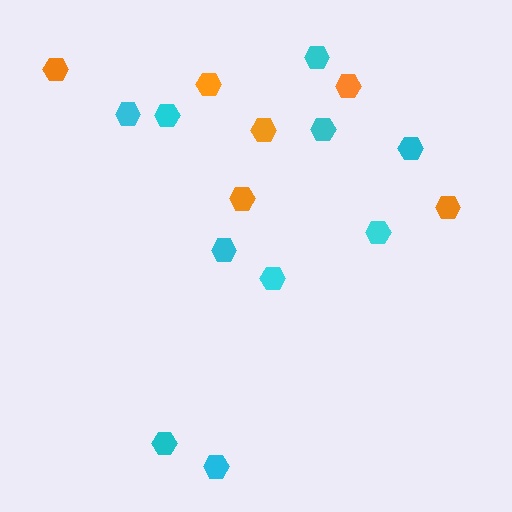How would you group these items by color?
There are 2 groups: one group of cyan hexagons (10) and one group of orange hexagons (6).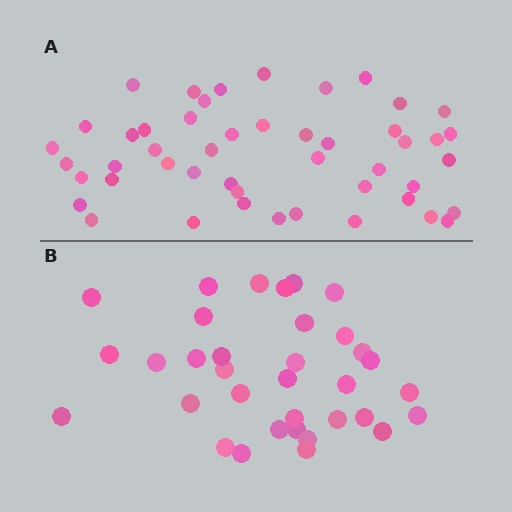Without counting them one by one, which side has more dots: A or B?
Region A (the top region) has more dots.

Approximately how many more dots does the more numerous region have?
Region A has approximately 15 more dots than region B.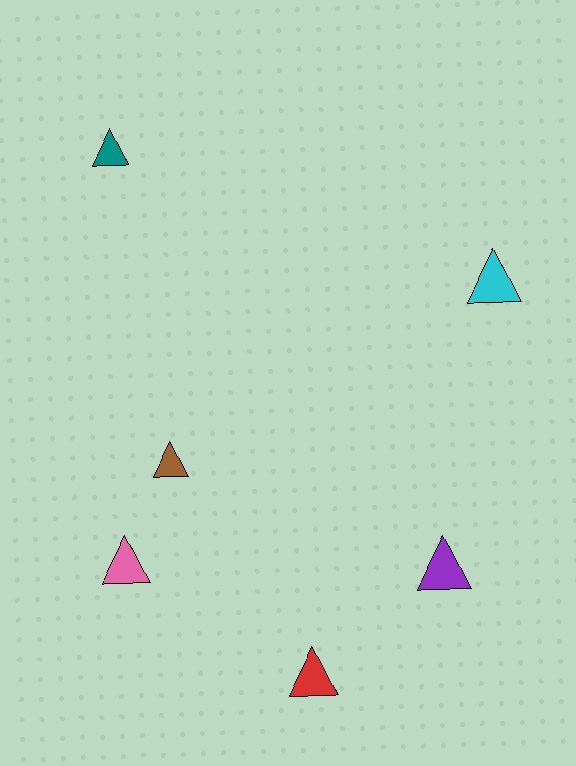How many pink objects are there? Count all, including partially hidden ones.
There is 1 pink object.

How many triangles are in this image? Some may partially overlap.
There are 6 triangles.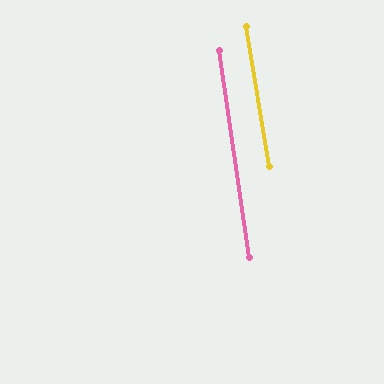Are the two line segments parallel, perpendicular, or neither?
Parallel — their directions differ by only 1.3°.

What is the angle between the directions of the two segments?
Approximately 1 degree.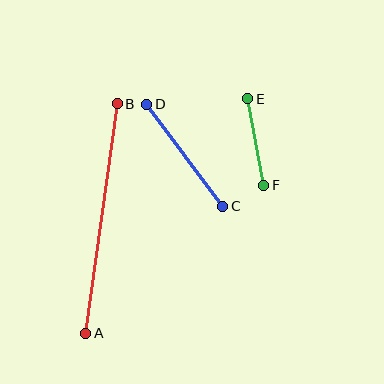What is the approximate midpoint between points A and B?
The midpoint is at approximately (102, 219) pixels.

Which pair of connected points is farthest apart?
Points A and B are farthest apart.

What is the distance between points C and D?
The distance is approximately 127 pixels.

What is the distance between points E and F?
The distance is approximately 88 pixels.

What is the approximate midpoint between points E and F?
The midpoint is at approximately (256, 142) pixels.